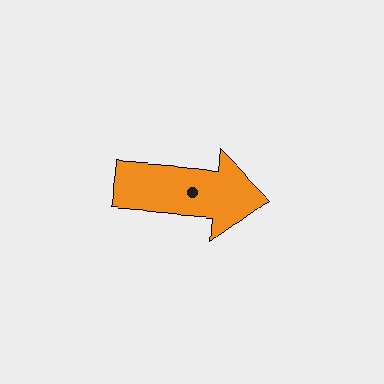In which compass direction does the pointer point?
East.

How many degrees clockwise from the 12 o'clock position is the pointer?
Approximately 94 degrees.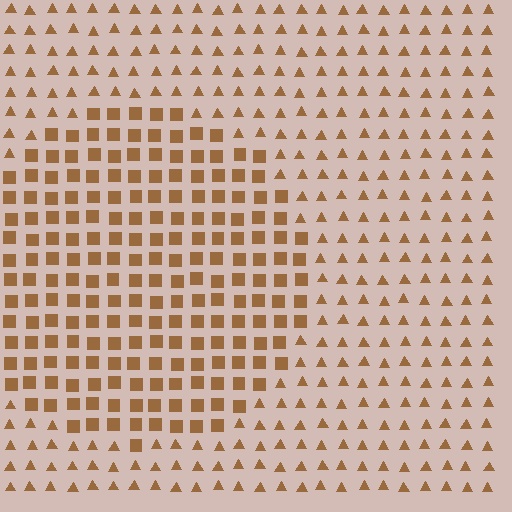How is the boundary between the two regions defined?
The boundary is defined by a change in element shape: squares inside vs. triangles outside. All elements share the same color and spacing.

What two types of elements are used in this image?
The image uses squares inside the circle region and triangles outside it.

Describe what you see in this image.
The image is filled with small brown elements arranged in a uniform grid. A circle-shaped region contains squares, while the surrounding area contains triangles. The boundary is defined purely by the change in element shape.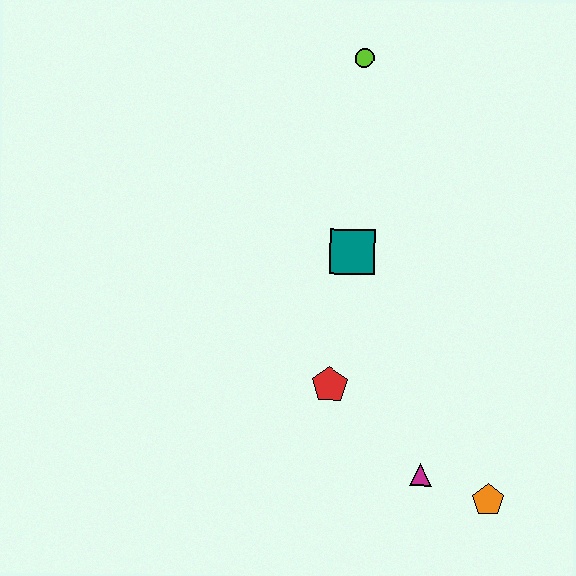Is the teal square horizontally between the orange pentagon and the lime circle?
No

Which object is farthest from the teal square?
The orange pentagon is farthest from the teal square.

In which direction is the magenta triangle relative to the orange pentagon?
The magenta triangle is to the left of the orange pentagon.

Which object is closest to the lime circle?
The teal square is closest to the lime circle.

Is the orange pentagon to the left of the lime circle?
No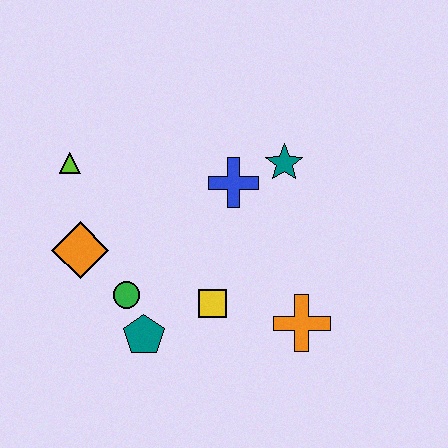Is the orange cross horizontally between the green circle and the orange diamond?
No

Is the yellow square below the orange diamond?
Yes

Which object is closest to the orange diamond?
The green circle is closest to the orange diamond.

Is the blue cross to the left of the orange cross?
Yes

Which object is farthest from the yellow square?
The lime triangle is farthest from the yellow square.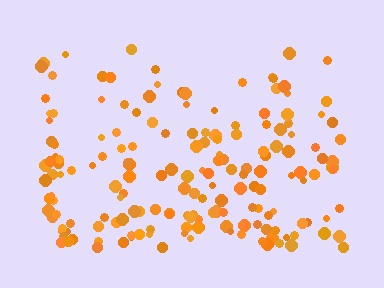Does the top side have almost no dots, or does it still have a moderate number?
Still a moderate number, just noticeably fewer than the bottom.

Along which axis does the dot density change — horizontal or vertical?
Vertical.